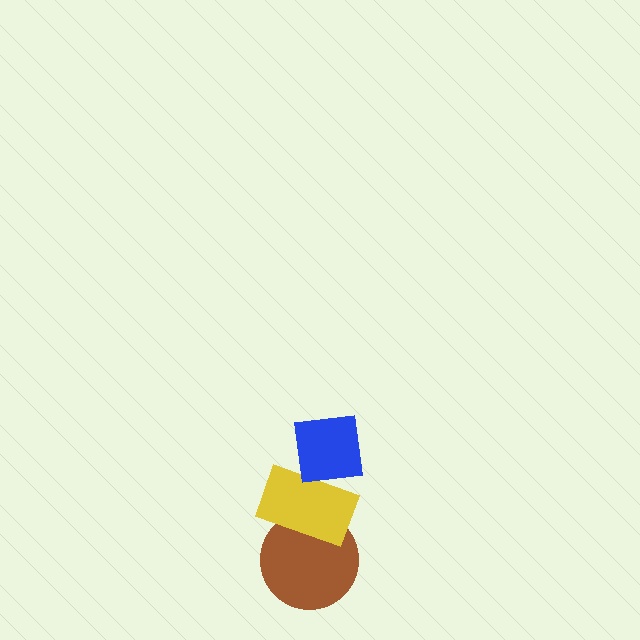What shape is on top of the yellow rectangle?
The blue square is on top of the yellow rectangle.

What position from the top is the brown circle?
The brown circle is 3rd from the top.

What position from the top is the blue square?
The blue square is 1st from the top.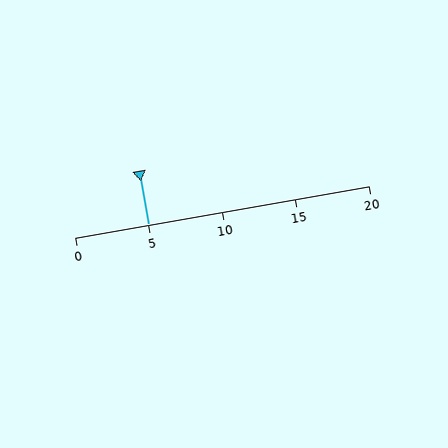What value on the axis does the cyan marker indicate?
The marker indicates approximately 5.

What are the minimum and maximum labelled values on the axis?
The axis runs from 0 to 20.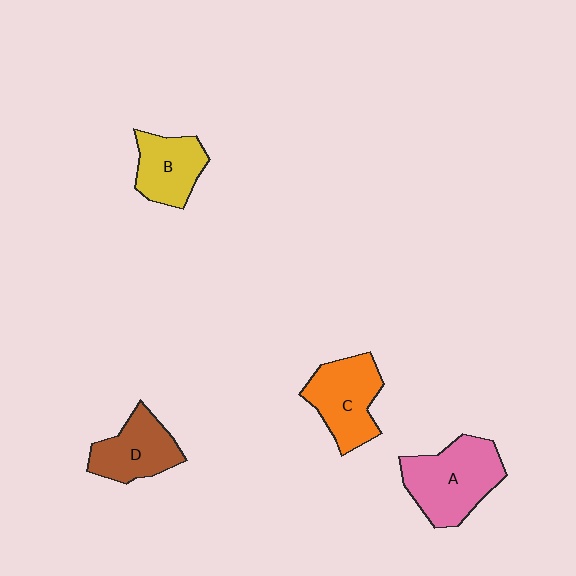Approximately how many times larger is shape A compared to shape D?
Approximately 1.4 times.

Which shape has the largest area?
Shape A (pink).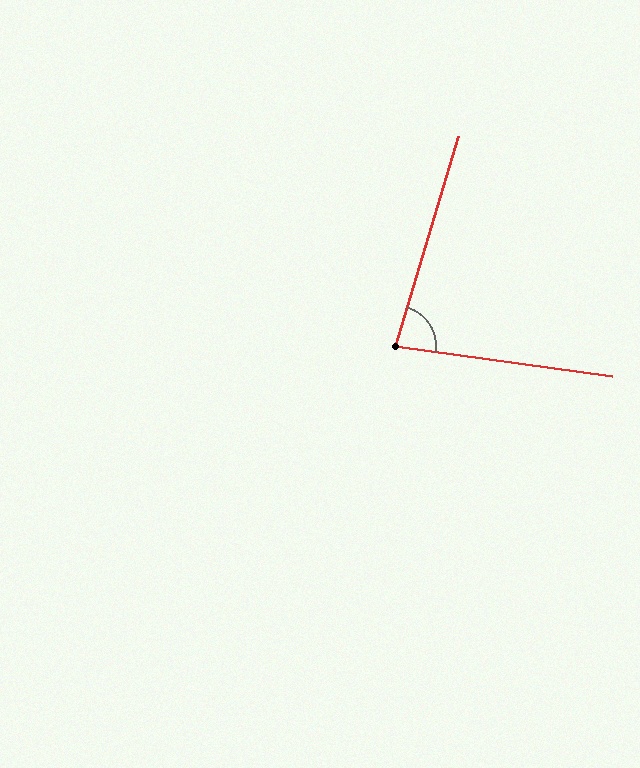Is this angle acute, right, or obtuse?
It is acute.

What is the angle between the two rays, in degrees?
Approximately 81 degrees.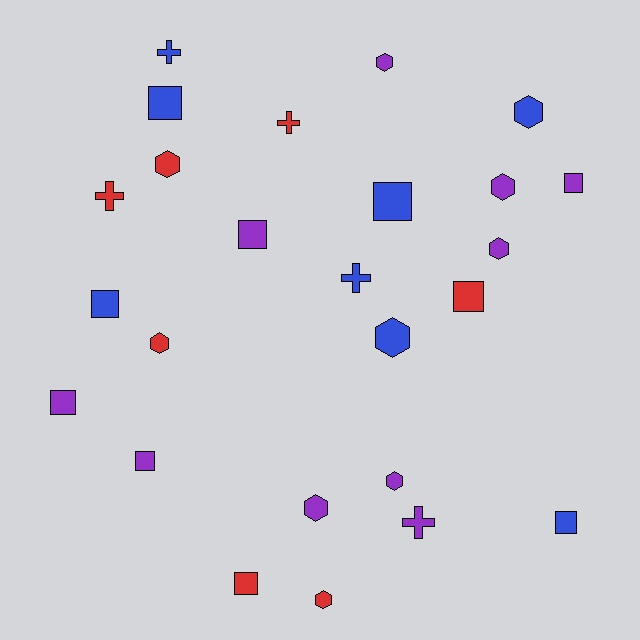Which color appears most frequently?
Purple, with 10 objects.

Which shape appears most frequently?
Hexagon, with 10 objects.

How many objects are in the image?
There are 25 objects.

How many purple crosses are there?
There is 1 purple cross.